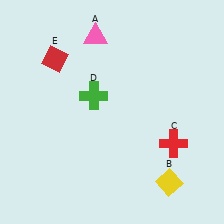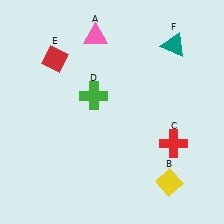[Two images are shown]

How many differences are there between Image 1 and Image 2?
There is 1 difference between the two images.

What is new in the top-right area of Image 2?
A teal triangle (F) was added in the top-right area of Image 2.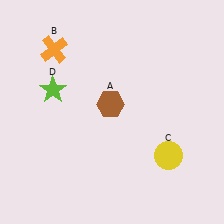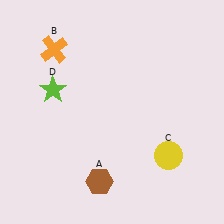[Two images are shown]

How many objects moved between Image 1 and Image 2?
1 object moved between the two images.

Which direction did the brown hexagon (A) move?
The brown hexagon (A) moved down.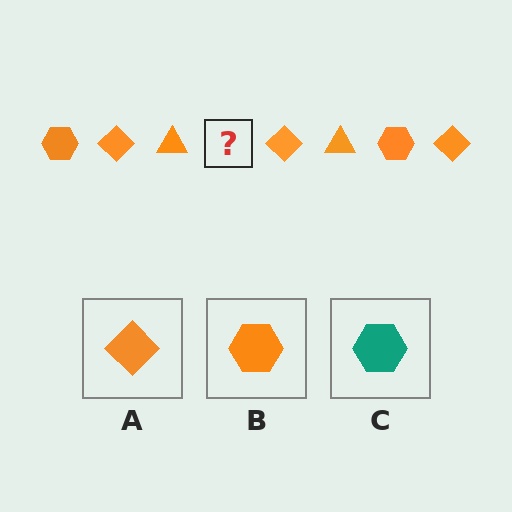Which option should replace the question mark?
Option B.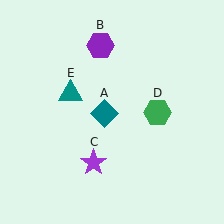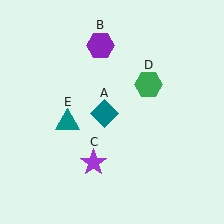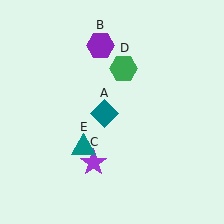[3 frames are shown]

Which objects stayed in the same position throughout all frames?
Teal diamond (object A) and purple hexagon (object B) and purple star (object C) remained stationary.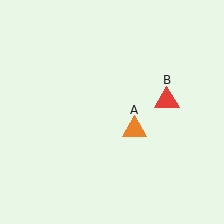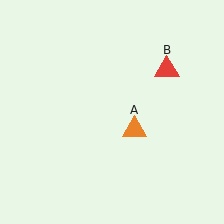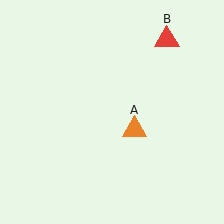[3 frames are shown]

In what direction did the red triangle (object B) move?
The red triangle (object B) moved up.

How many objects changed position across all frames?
1 object changed position: red triangle (object B).